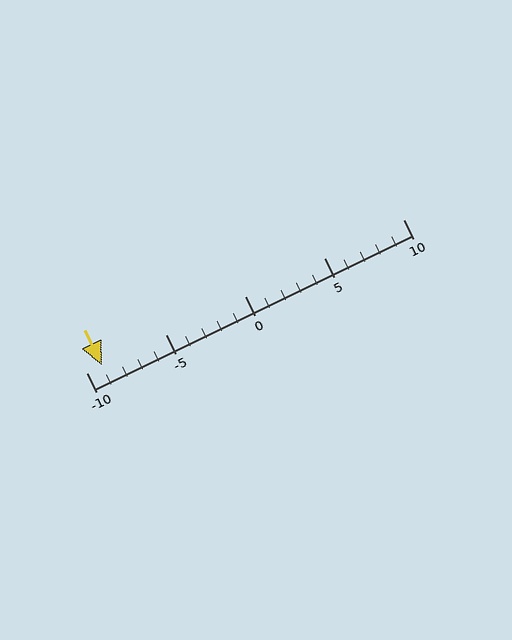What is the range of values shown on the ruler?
The ruler shows values from -10 to 10.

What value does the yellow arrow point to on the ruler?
The yellow arrow points to approximately -9.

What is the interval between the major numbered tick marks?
The major tick marks are spaced 5 units apart.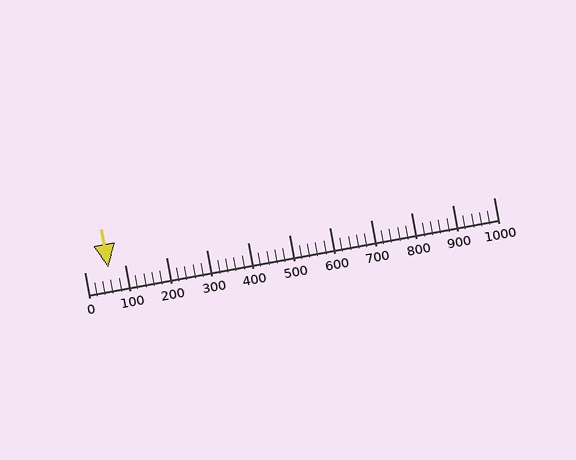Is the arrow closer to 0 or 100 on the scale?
The arrow is closer to 100.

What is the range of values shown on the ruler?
The ruler shows values from 0 to 1000.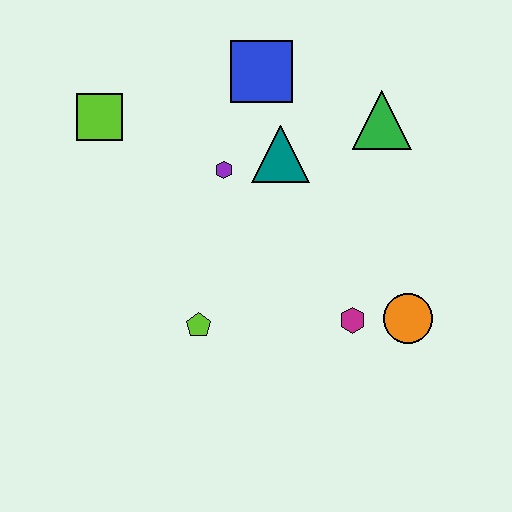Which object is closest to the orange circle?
The magenta hexagon is closest to the orange circle.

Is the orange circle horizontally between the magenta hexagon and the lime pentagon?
No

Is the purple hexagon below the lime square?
Yes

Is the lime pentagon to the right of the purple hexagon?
No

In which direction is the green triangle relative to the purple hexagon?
The green triangle is to the right of the purple hexagon.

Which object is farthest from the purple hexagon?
The orange circle is farthest from the purple hexagon.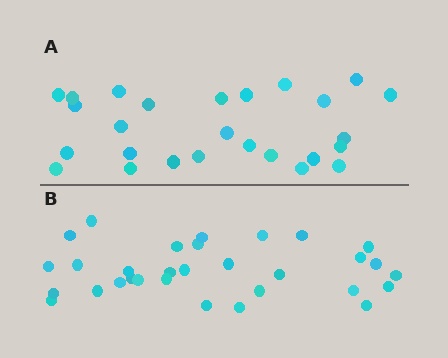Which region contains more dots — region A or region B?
Region B (the bottom region) has more dots.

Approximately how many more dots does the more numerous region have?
Region B has about 5 more dots than region A.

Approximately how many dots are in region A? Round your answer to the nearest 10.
About 30 dots. (The exact count is 26, which rounds to 30.)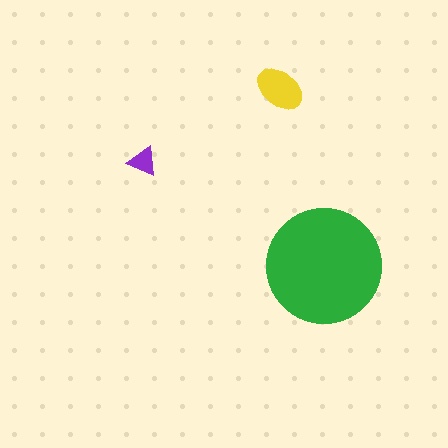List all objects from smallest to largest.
The purple triangle, the yellow ellipse, the green circle.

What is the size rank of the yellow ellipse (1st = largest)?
2nd.